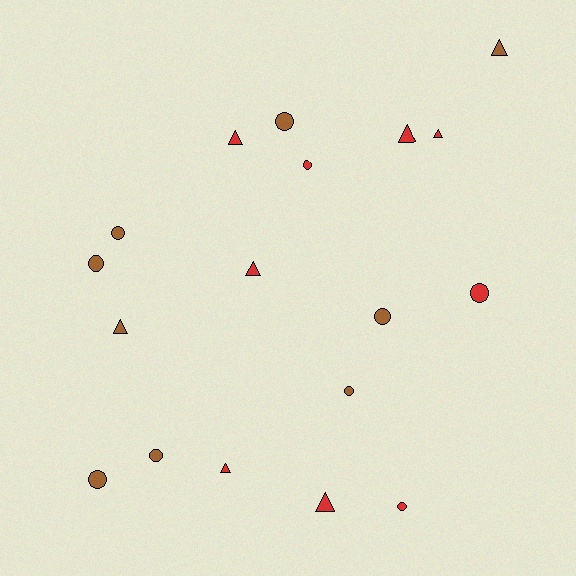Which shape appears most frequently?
Circle, with 10 objects.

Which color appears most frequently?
Red, with 9 objects.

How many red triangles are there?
There are 6 red triangles.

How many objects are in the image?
There are 18 objects.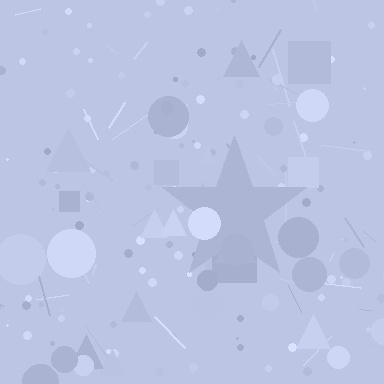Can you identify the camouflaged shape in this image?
The camouflaged shape is a star.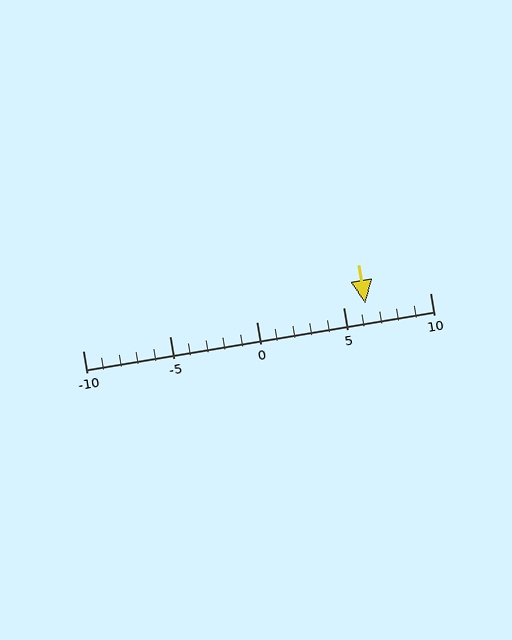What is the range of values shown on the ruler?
The ruler shows values from -10 to 10.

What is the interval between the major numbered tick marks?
The major tick marks are spaced 5 units apart.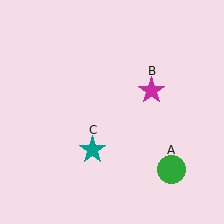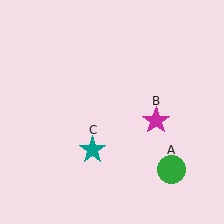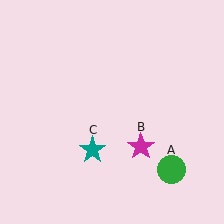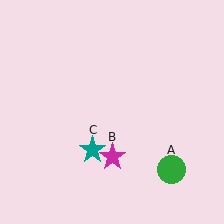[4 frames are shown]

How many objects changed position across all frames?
1 object changed position: magenta star (object B).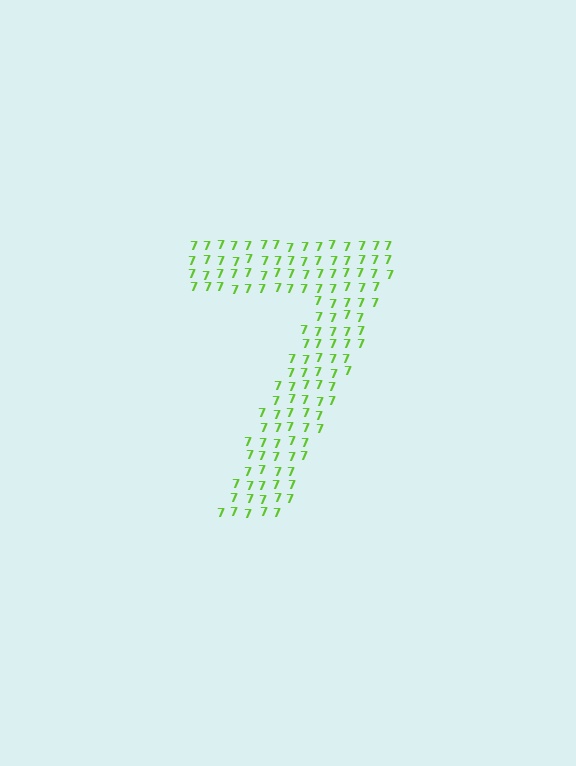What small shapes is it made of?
It is made of small digit 7's.